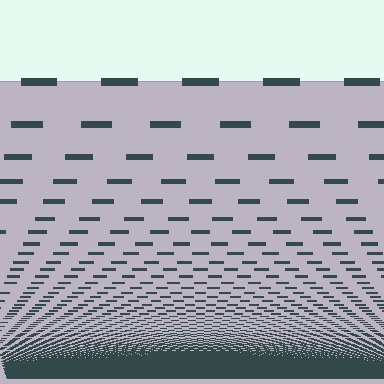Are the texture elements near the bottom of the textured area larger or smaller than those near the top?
Smaller. The gradient is inverted — elements near the bottom are smaller and denser.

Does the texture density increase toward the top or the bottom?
Density increases toward the bottom.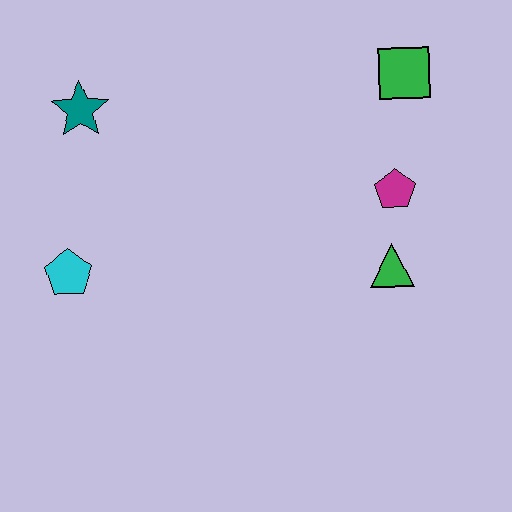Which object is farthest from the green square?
The cyan pentagon is farthest from the green square.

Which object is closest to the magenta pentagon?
The green triangle is closest to the magenta pentagon.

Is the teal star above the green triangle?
Yes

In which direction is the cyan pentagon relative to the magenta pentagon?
The cyan pentagon is to the left of the magenta pentagon.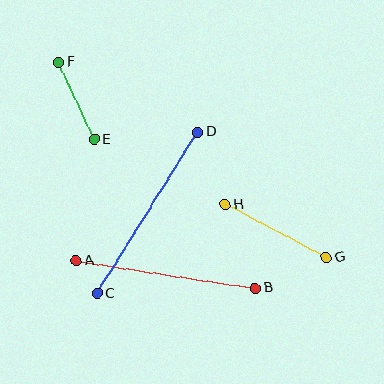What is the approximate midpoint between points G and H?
The midpoint is at approximately (276, 231) pixels.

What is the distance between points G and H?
The distance is approximately 114 pixels.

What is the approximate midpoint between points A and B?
The midpoint is at approximately (166, 274) pixels.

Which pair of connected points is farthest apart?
Points C and D are farthest apart.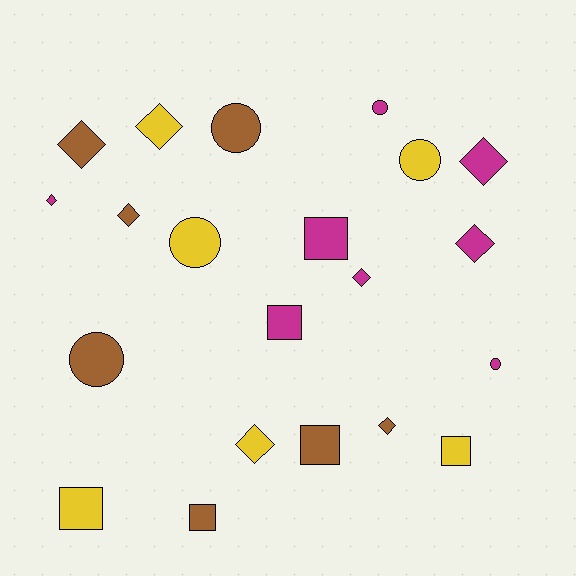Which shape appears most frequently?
Diamond, with 9 objects.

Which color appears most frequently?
Magenta, with 8 objects.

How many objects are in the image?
There are 21 objects.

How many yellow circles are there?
There are 2 yellow circles.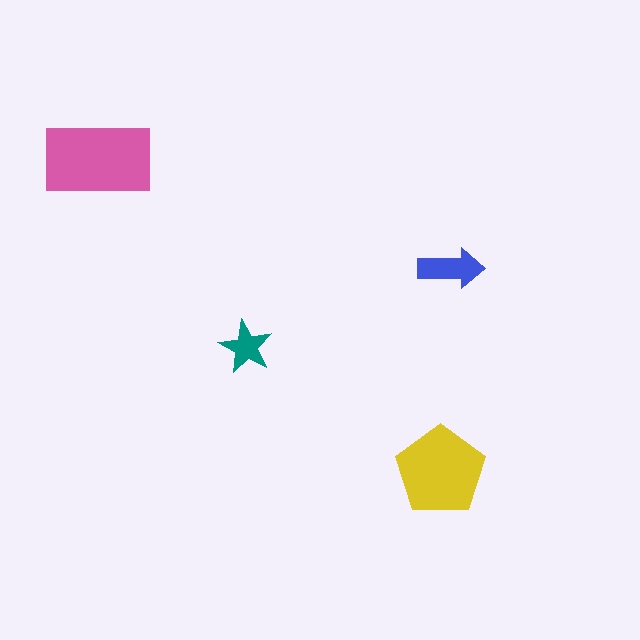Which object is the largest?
The pink rectangle.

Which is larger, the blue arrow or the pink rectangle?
The pink rectangle.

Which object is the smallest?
The teal star.